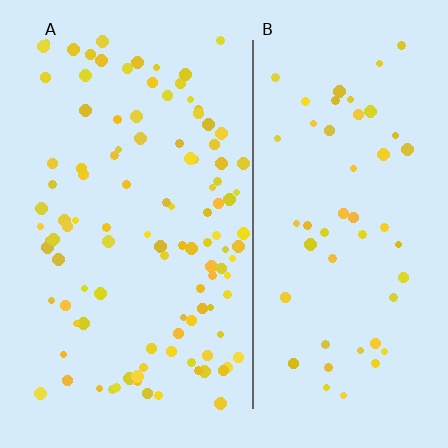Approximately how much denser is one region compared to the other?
Approximately 2.1× — region A over region B.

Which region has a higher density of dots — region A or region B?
A (the left).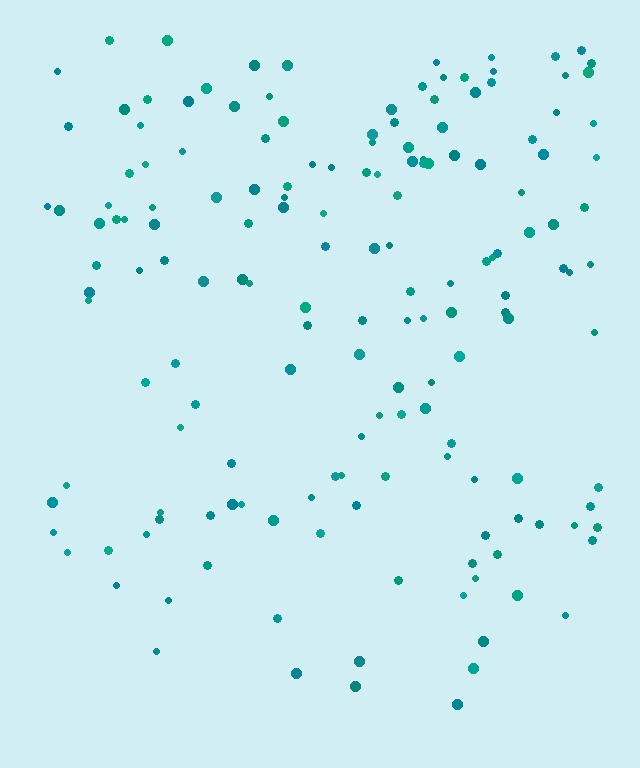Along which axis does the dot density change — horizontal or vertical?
Vertical.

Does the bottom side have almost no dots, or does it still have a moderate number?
Still a moderate number, just noticeably fewer than the top.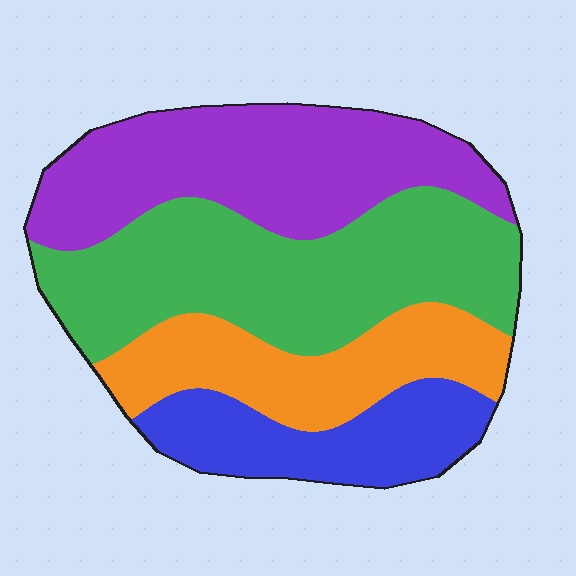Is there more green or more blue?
Green.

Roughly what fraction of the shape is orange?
Orange covers around 20% of the shape.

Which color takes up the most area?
Green, at roughly 35%.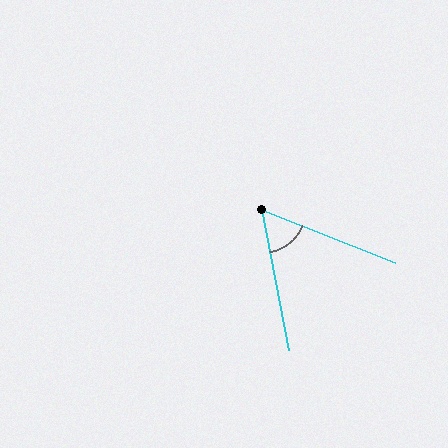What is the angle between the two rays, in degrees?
Approximately 57 degrees.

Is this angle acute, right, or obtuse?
It is acute.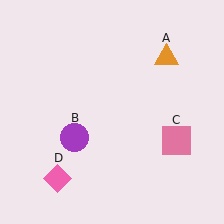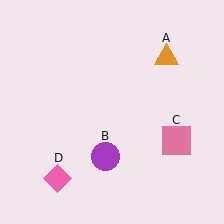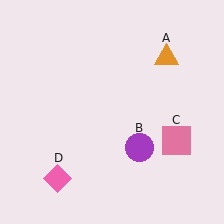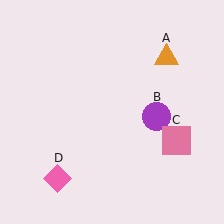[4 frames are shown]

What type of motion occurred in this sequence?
The purple circle (object B) rotated counterclockwise around the center of the scene.